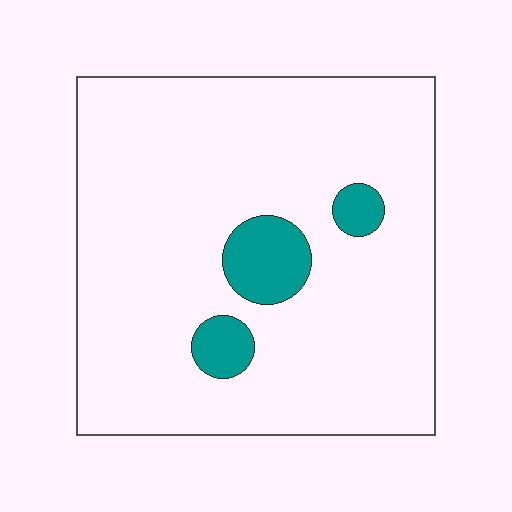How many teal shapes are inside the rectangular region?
3.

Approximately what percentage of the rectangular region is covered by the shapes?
Approximately 10%.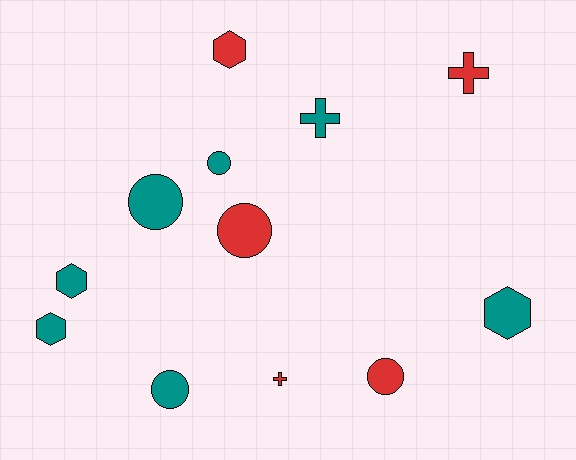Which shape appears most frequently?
Circle, with 5 objects.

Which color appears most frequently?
Teal, with 7 objects.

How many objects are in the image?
There are 12 objects.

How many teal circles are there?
There are 3 teal circles.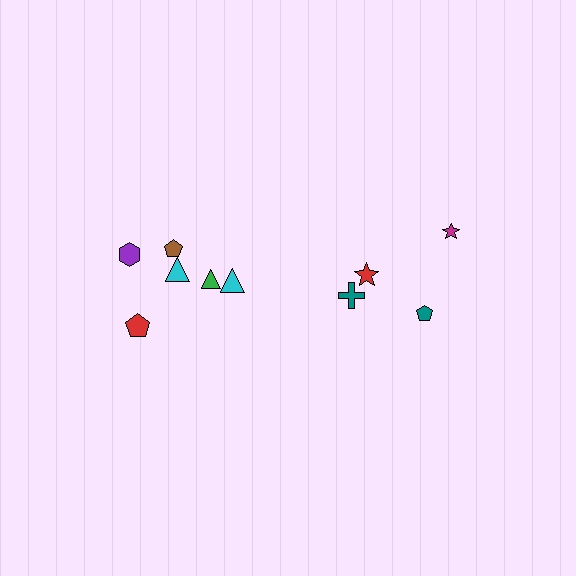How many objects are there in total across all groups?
There are 10 objects.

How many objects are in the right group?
There are 4 objects.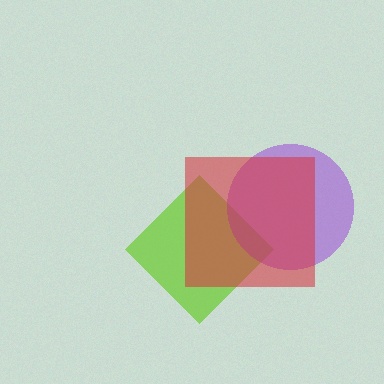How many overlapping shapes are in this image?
There are 3 overlapping shapes in the image.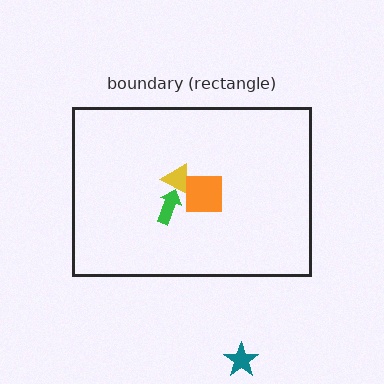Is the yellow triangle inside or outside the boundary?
Inside.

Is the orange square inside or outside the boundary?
Inside.